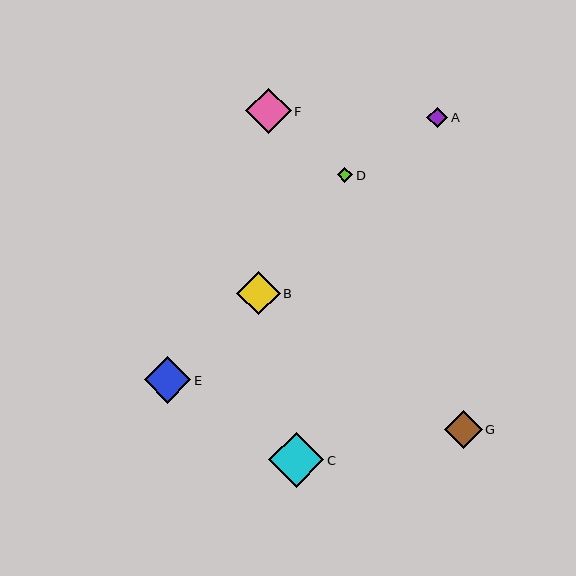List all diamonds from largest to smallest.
From largest to smallest: C, E, F, B, G, A, D.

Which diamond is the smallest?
Diamond D is the smallest with a size of approximately 16 pixels.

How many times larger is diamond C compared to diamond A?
Diamond C is approximately 2.6 times the size of diamond A.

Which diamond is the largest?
Diamond C is the largest with a size of approximately 55 pixels.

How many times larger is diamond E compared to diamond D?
Diamond E is approximately 3.0 times the size of diamond D.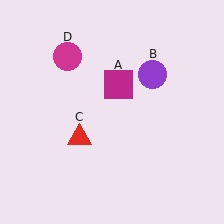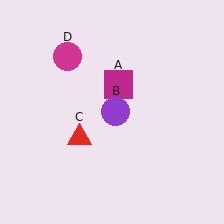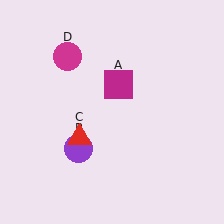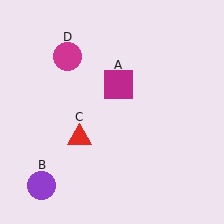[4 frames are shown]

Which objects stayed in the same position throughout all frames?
Magenta square (object A) and red triangle (object C) and magenta circle (object D) remained stationary.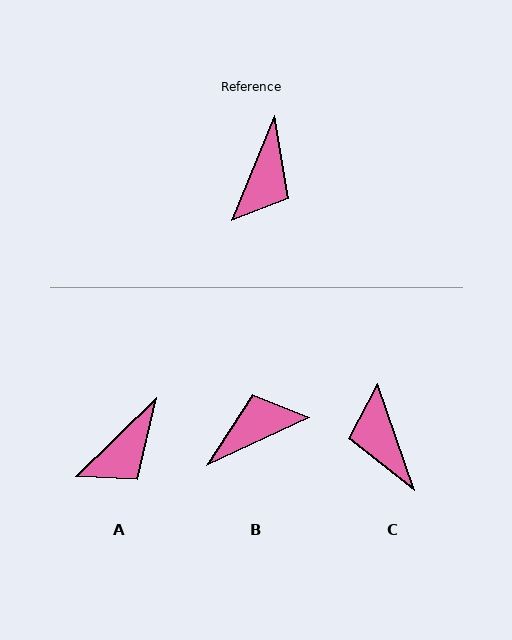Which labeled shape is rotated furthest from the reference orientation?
C, about 138 degrees away.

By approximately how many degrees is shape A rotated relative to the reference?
Approximately 23 degrees clockwise.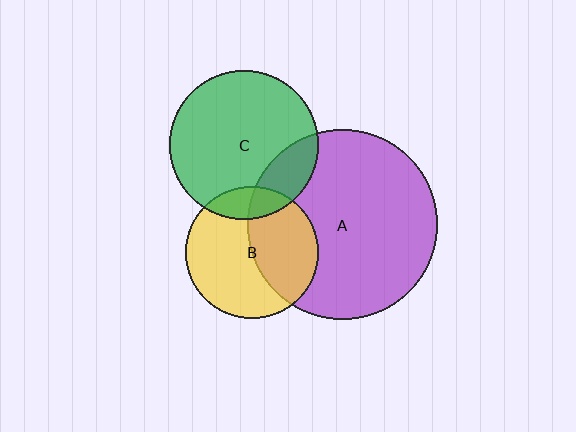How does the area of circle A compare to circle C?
Approximately 1.6 times.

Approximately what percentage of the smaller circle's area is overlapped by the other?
Approximately 15%.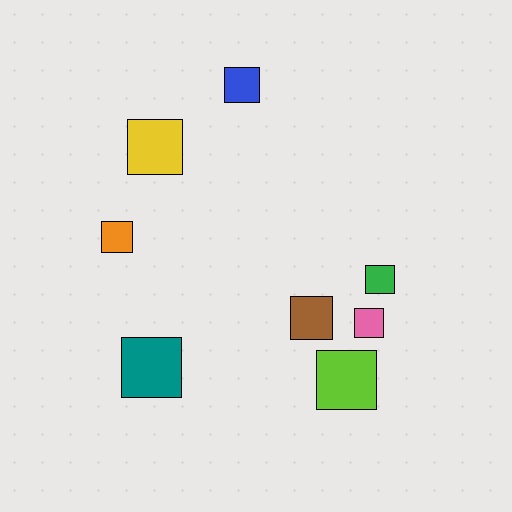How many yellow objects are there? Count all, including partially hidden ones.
There is 1 yellow object.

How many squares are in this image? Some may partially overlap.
There are 8 squares.